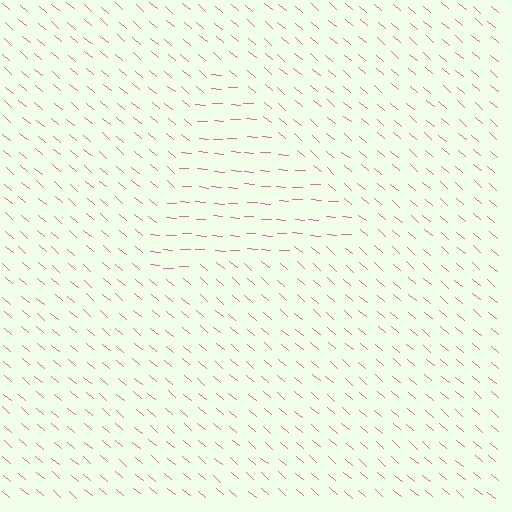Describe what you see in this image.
The image is filled with small pink line segments. A triangle region in the image has lines oriented differently from the surrounding lines, creating a visible texture boundary.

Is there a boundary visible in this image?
Yes, there is a texture boundary formed by a change in line orientation.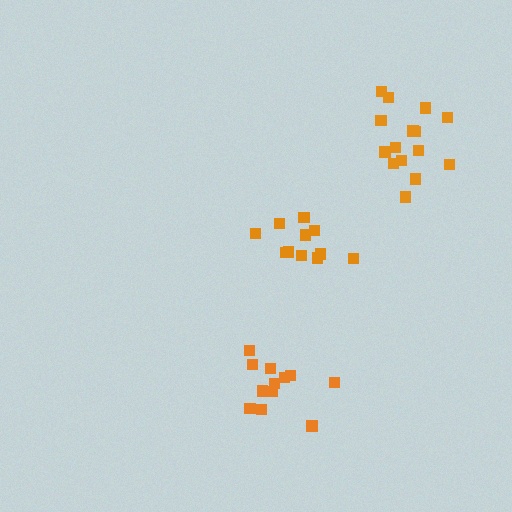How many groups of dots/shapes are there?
There are 3 groups.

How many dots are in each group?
Group 1: 15 dots, Group 2: 12 dots, Group 3: 11 dots (38 total).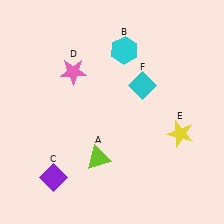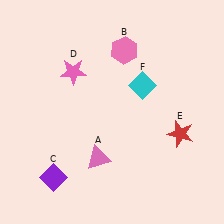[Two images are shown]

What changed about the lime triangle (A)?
In Image 1, A is lime. In Image 2, it changed to pink.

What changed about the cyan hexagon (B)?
In Image 1, B is cyan. In Image 2, it changed to pink.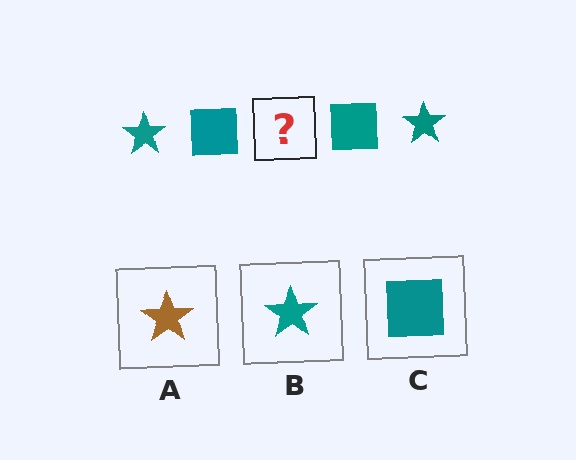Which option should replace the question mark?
Option B.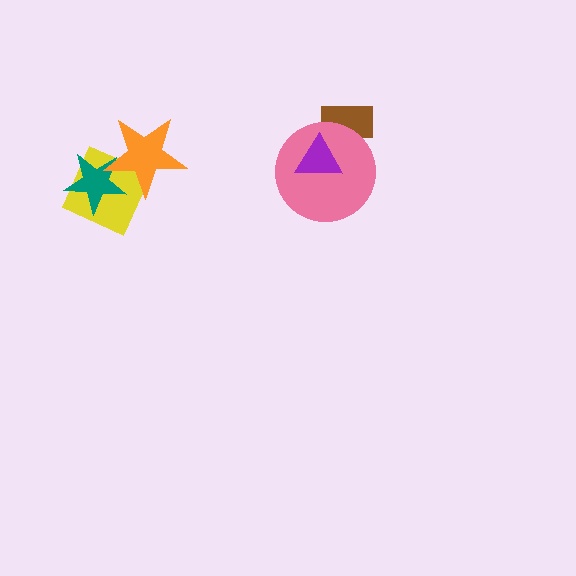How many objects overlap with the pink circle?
2 objects overlap with the pink circle.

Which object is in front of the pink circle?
The purple triangle is in front of the pink circle.